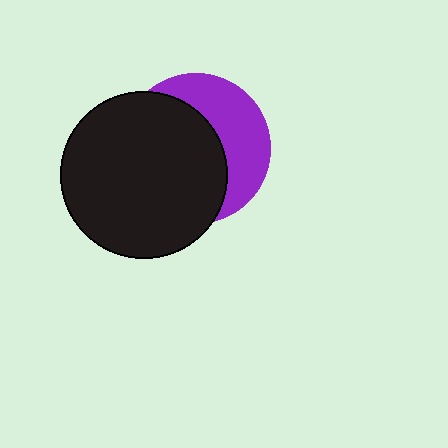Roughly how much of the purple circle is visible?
A small part of it is visible (roughly 39%).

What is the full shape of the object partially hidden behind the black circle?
The partially hidden object is a purple circle.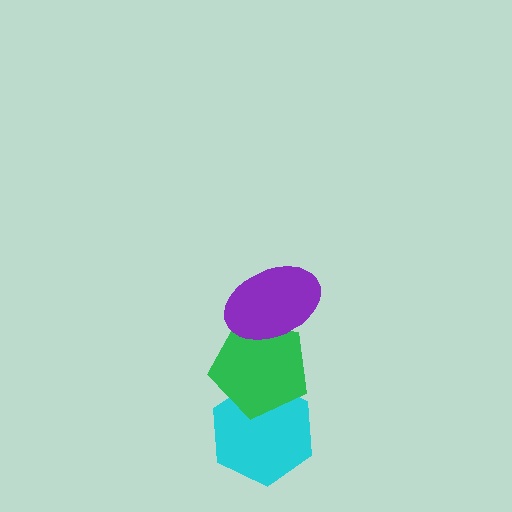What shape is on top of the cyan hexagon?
The green pentagon is on top of the cyan hexagon.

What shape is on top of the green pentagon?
The purple ellipse is on top of the green pentagon.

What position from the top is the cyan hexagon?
The cyan hexagon is 3rd from the top.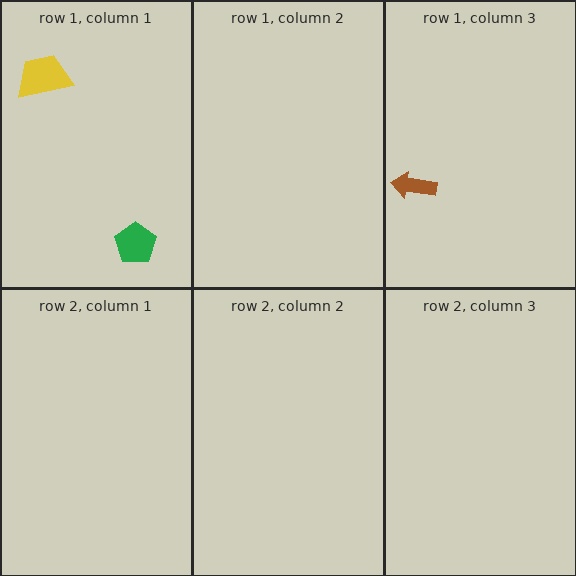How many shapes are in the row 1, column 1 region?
2.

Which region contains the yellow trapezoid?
The row 1, column 1 region.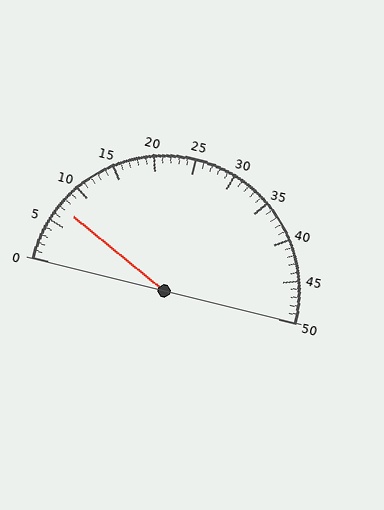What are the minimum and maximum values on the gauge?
The gauge ranges from 0 to 50.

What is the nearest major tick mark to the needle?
The nearest major tick mark is 5.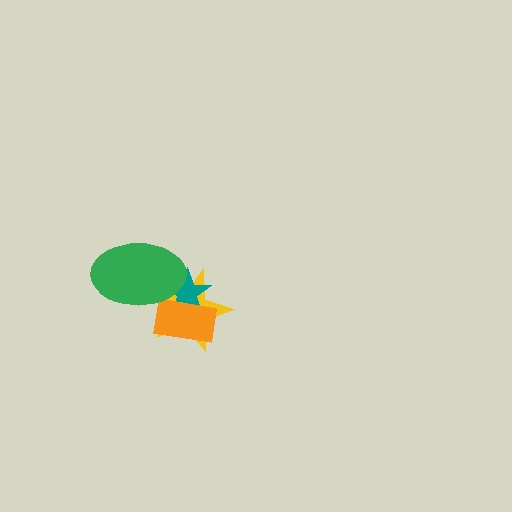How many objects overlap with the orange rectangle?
3 objects overlap with the orange rectangle.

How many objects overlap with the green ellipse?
3 objects overlap with the green ellipse.